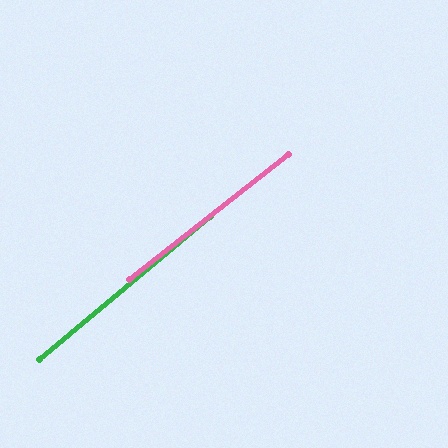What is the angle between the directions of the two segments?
Approximately 2 degrees.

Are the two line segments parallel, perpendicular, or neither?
Parallel — their directions differ by only 1.8°.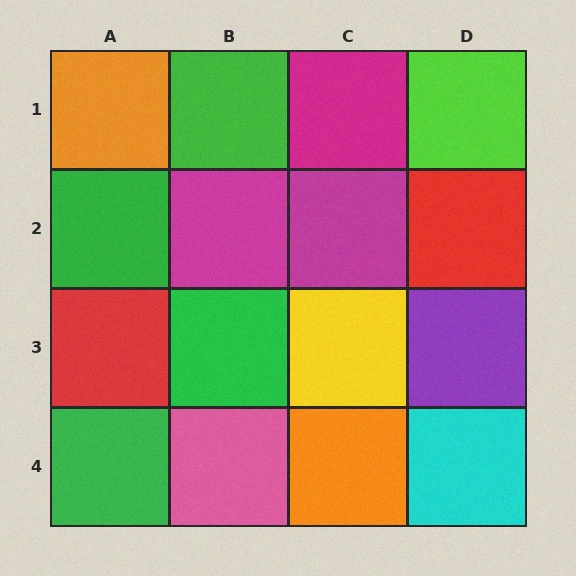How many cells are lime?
1 cell is lime.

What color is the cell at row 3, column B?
Green.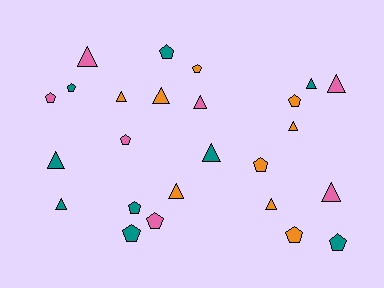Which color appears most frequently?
Orange, with 9 objects.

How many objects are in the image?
There are 25 objects.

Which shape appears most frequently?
Triangle, with 13 objects.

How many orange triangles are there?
There are 5 orange triangles.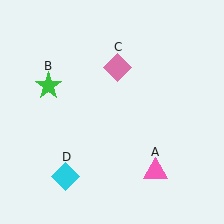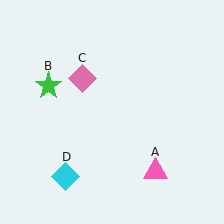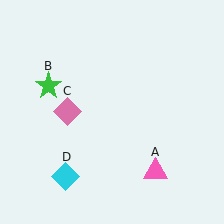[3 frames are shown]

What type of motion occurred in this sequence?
The pink diamond (object C) rotated counterclockwise around the center of the scene.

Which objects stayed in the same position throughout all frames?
Pink triangle (object A) and green star (object B) and cyan diamond (object D) remained stationary.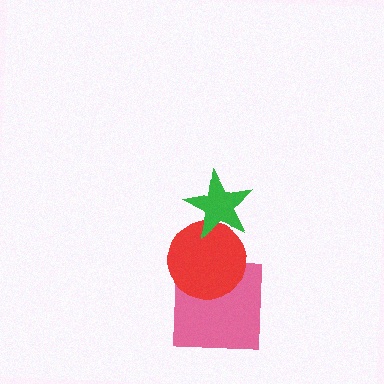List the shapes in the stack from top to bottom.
From top to bottom: the green star, the red circle, the pink square.